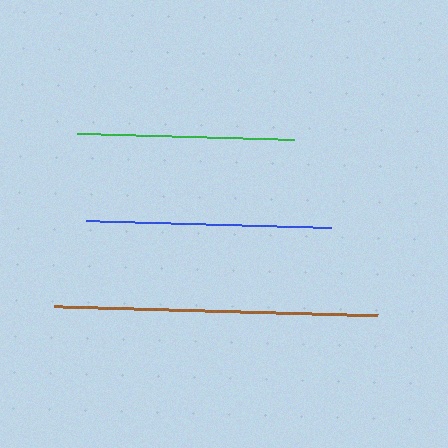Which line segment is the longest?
The brown line is the longest at approximately 325 pixels.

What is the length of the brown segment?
The brown segment is approximately 325 pixels long.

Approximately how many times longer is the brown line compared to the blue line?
The brown line is approximately 1.3 times the length of the blue line.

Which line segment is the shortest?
The green line is the shortest at approximately 217 pixels.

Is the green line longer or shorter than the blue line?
The blue line is longer than the green line.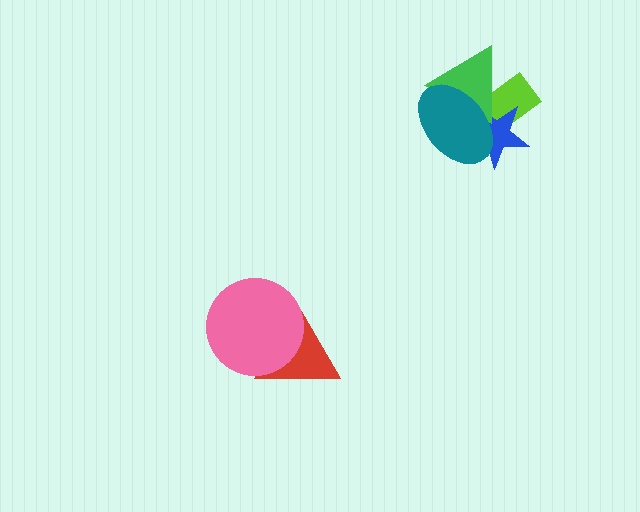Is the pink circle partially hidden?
No, no other shape covers it.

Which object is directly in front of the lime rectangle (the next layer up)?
The blue star is directly in front of the lime rectangle.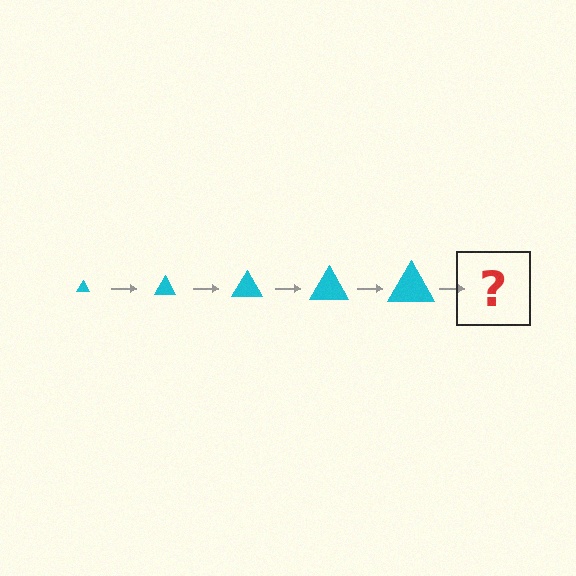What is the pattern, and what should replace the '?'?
The pattern is that the triangle gets progressively larger each step. The '?' should be a cyan triangle, larger than the previous one.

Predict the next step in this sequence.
The next step is a cyan triangle, larger than the previous one.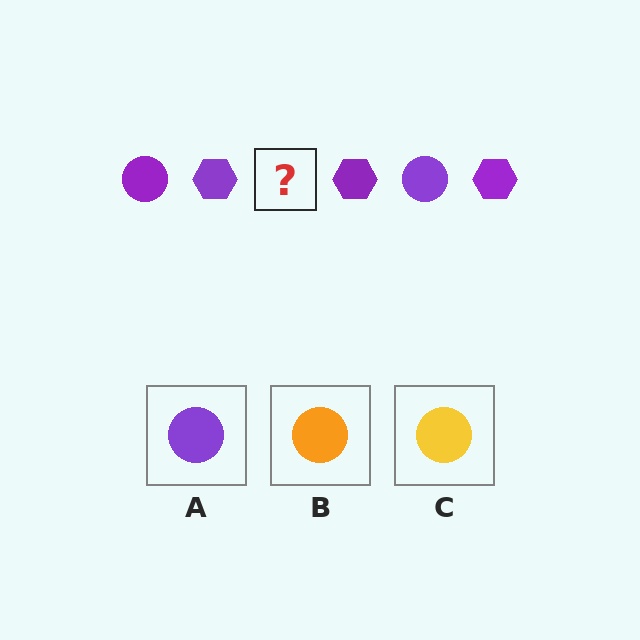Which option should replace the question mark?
Option A.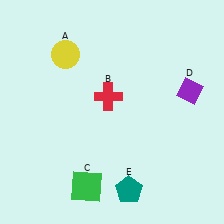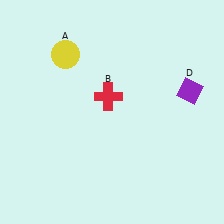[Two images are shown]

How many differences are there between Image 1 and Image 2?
There are 2 differences between the two images.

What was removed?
The teal pentagon (E), the green square (C) were removed in Image 2.